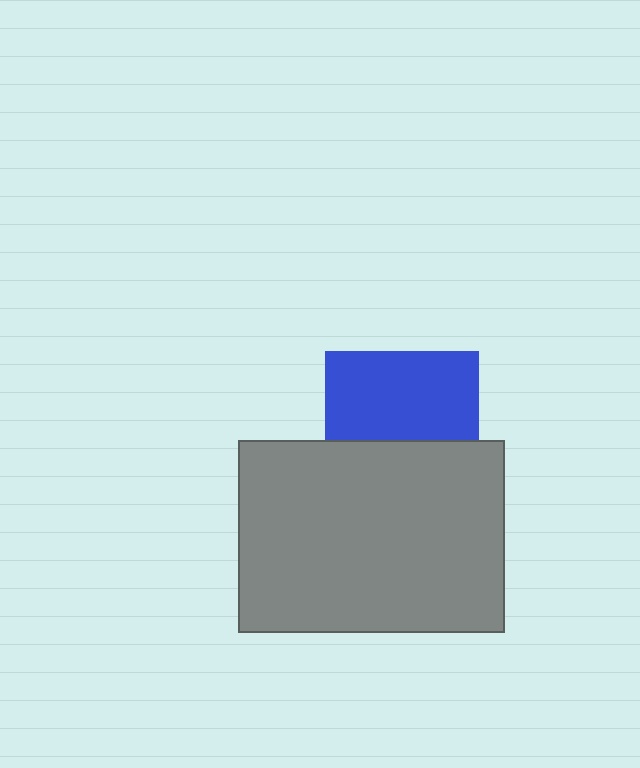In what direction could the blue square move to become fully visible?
The blue square could move up. That would shift it out from behind the gray rectangle entirely.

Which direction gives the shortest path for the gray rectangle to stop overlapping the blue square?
Moving down gives the shortest separation.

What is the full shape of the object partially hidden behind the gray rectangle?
The partially hidden object is a blue square.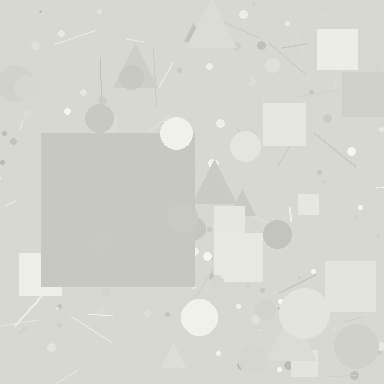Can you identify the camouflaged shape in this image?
The camouflaged shape is a square.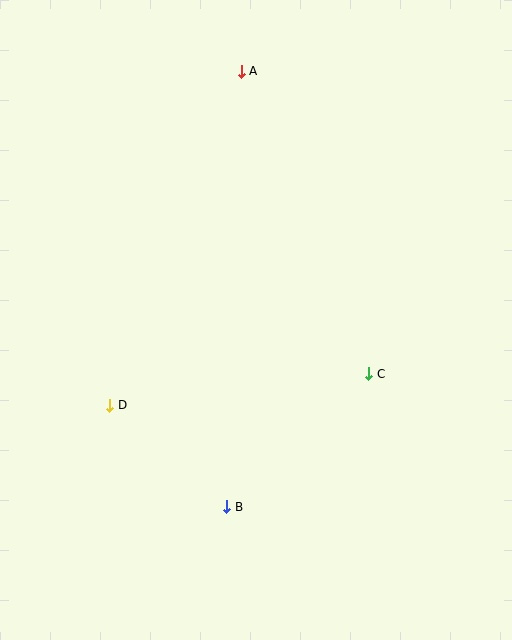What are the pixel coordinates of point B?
Point B is at (227, 507).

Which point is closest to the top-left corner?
Point A is closest to the top-left corner.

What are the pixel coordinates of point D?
Point D is at (110, 405).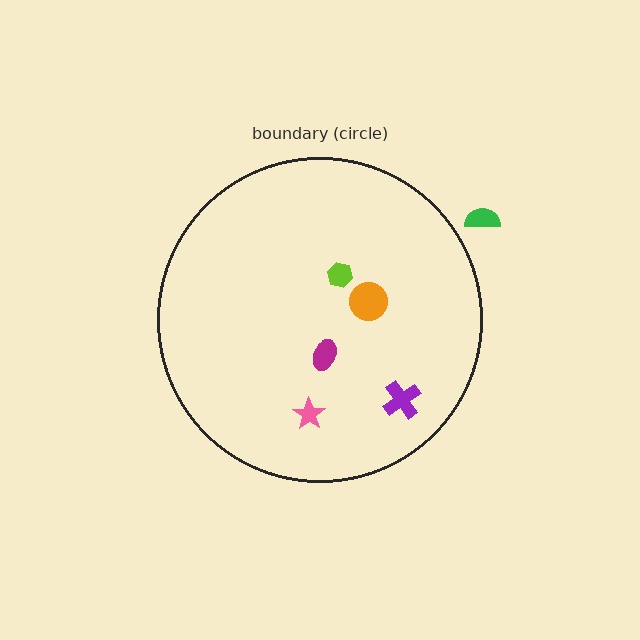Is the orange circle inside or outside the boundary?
Inside.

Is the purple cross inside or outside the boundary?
Inside.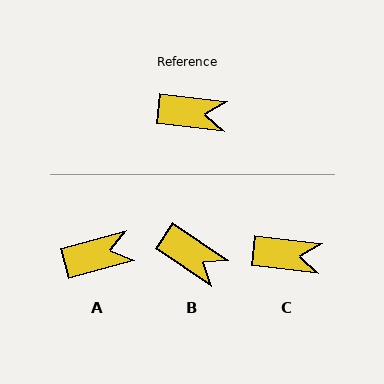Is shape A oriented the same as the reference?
No, it is off by about 22 degrees.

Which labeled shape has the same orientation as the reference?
C.